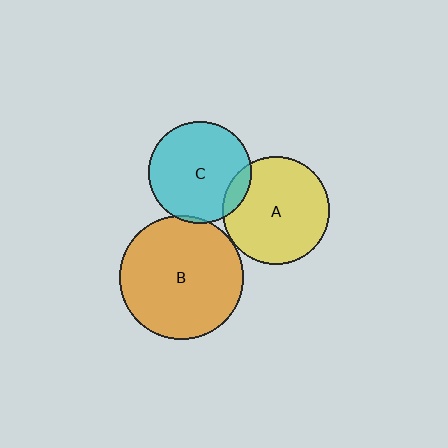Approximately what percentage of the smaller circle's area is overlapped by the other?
Approximately 5%.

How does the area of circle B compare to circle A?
Approximately 1.3 times.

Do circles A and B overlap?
Yes.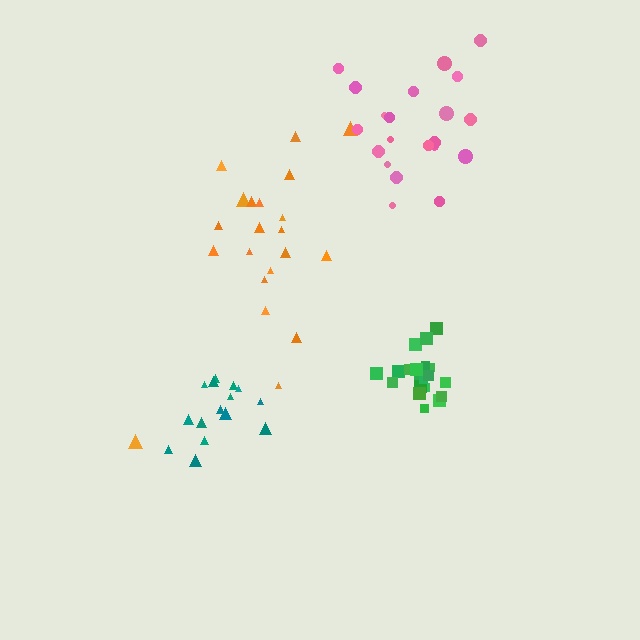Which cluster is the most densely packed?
Green.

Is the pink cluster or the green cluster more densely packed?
Green.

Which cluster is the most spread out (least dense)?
Orange.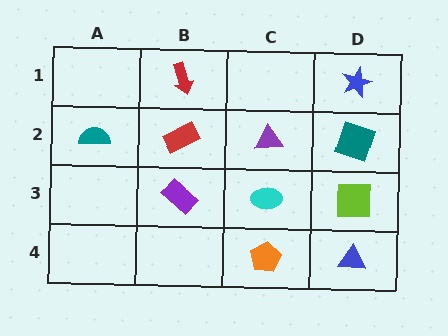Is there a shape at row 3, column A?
No, that cell is empty.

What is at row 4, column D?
A blue triangle.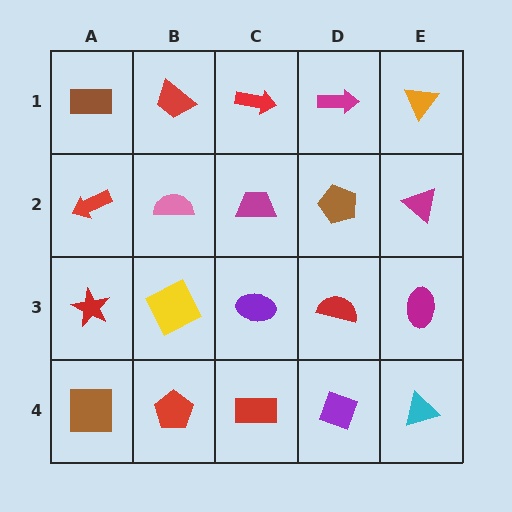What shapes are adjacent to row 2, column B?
A red trapezoid (row 1, column B), a yellow square (row 3, column B), a red arrow (row 2, column A), a magenta trapezoid (row 2, column C).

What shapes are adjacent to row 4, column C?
A purple ellipse (row 3, column C), a red pentagon (row 4, column B), a purple diamond (row 4, column D).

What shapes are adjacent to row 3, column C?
A magenta trapezoid (row 2, column C), a red rectangle (row 4, column C), a yellow square (row 3, column B), a red semicircle (row 3, column D).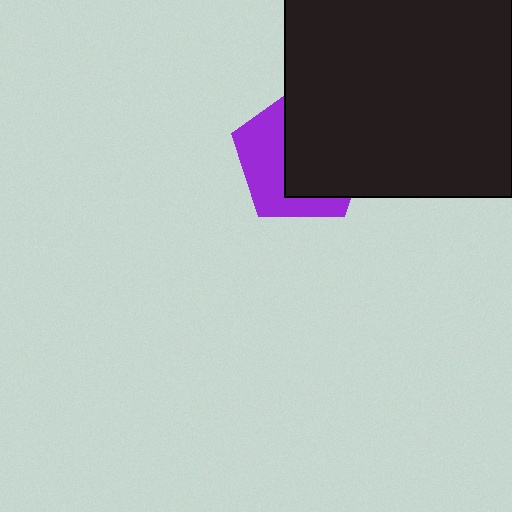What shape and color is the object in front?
The object in front is a black square.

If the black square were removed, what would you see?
You would see the complete purple pentagon.